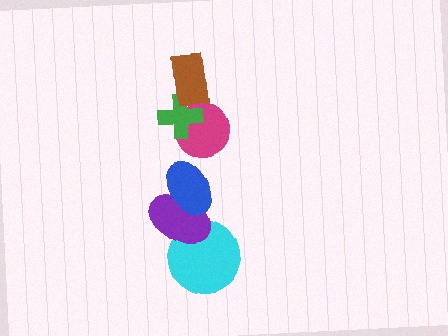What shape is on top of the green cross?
The brown rectangle is on top of the green cross.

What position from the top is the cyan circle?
The cyan circle is 6th from the top.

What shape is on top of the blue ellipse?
The magenta circle is on top of the blue ellipse.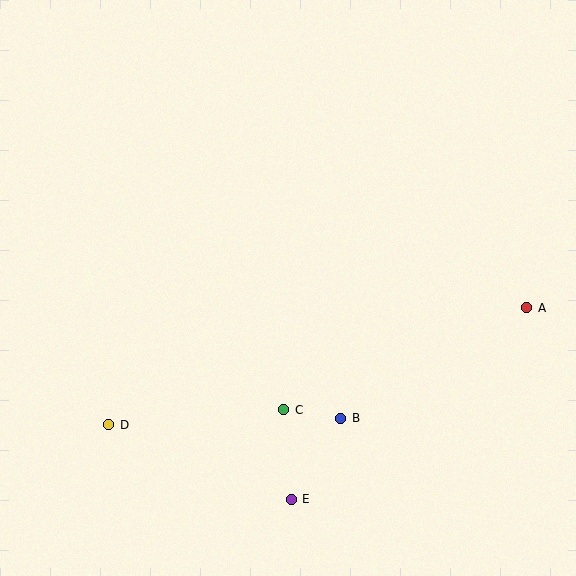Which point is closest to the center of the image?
Point C at (284, 410) is closest to the center.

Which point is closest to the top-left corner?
Point D is closest to the top-left corner.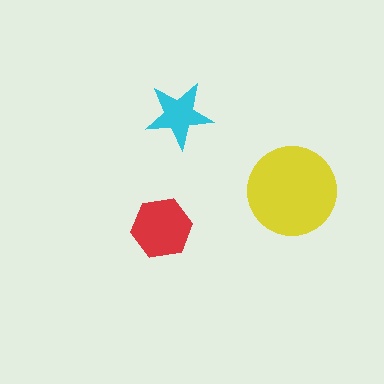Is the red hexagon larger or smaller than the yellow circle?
Smaller.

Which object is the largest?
The yellow circle.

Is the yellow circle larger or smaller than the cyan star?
Larger.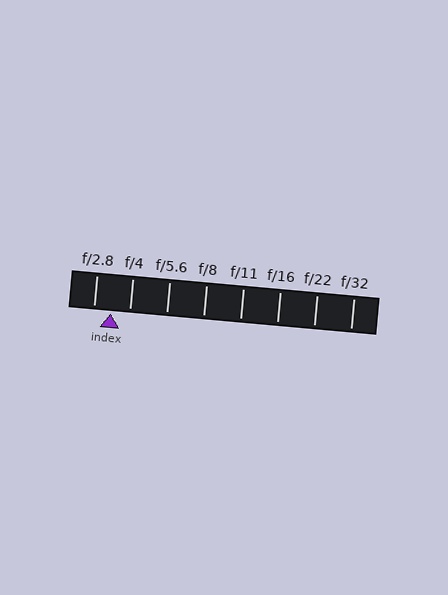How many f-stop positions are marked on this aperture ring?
There are 8 f-stop positions marked.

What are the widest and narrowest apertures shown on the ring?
The widest aperture shown is f/2.8 and the narrowest is f/32.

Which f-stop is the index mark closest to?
The index mark is closest to f/2.8.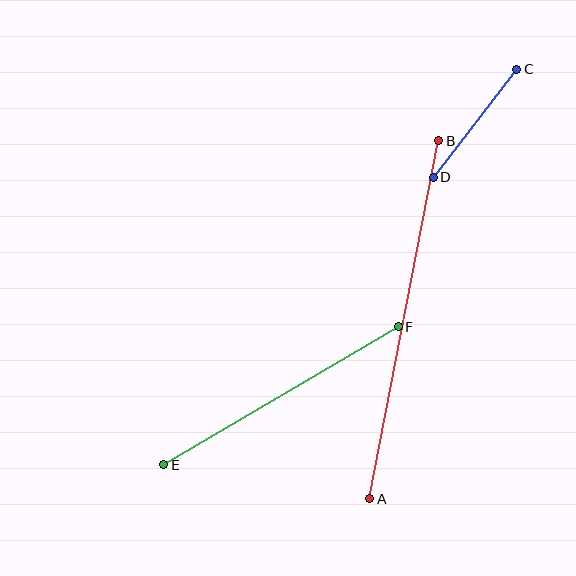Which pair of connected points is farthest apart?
Points A and B are farthest apart.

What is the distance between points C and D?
The distance is approximately 136 pixels.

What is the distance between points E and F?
The distance is approximately 272 pixels.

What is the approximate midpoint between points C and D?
The midpoint is at approximately (475, 123) pixels.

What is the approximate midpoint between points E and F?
The midpoint is at approximately (281, 396) pixels.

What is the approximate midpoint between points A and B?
The midpoint is at approximately (404, 320) pixels.